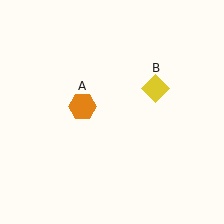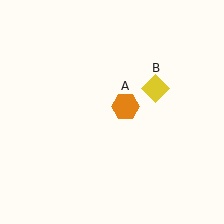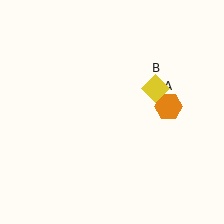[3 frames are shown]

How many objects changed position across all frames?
1 object changed position: orange hexagon (object A).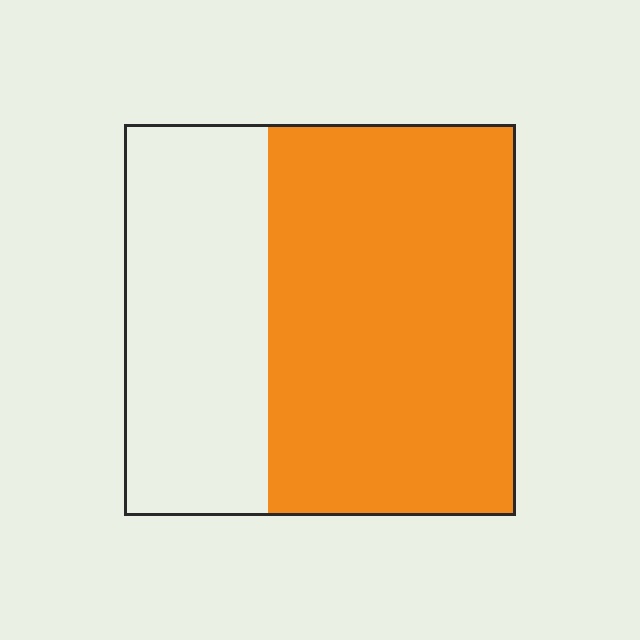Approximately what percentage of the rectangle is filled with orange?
Approximately 65%.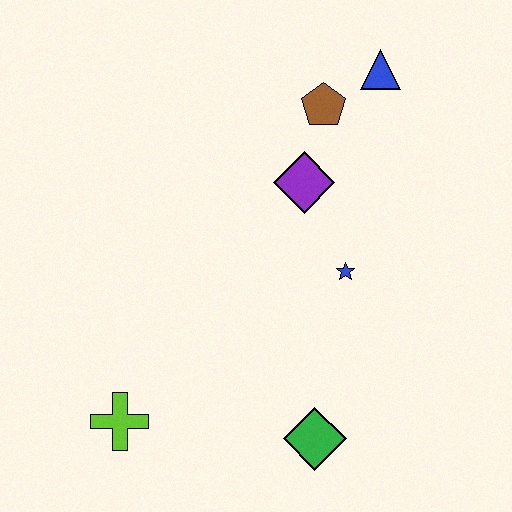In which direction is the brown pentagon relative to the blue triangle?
The brown pentagon is to the left of the blue triangle.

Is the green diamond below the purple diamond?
Yes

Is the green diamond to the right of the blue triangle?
No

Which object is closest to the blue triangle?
The brown pentagon is closest to the blue triangle.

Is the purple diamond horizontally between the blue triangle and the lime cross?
Yes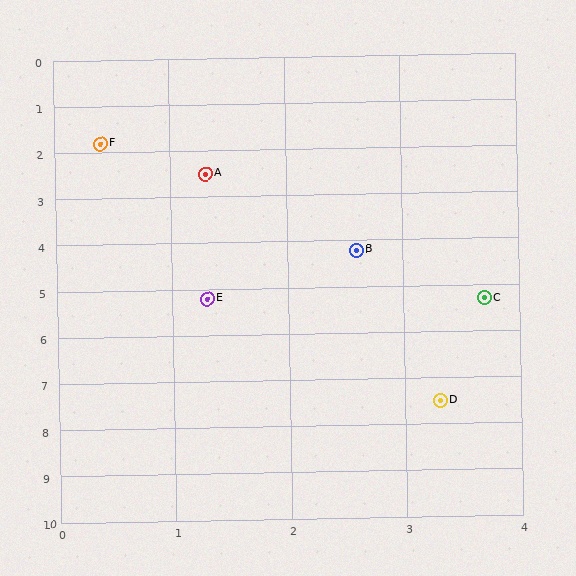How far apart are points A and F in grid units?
Points A and F are about 1.1 grid units apart.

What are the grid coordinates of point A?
Point A is at approximately (1.3, 2.5).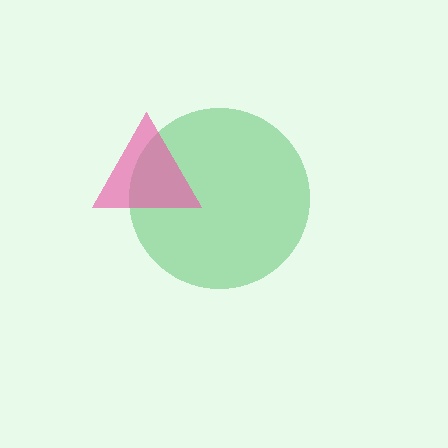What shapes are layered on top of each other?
The layered shapes are: a green circle, a pink triangle.